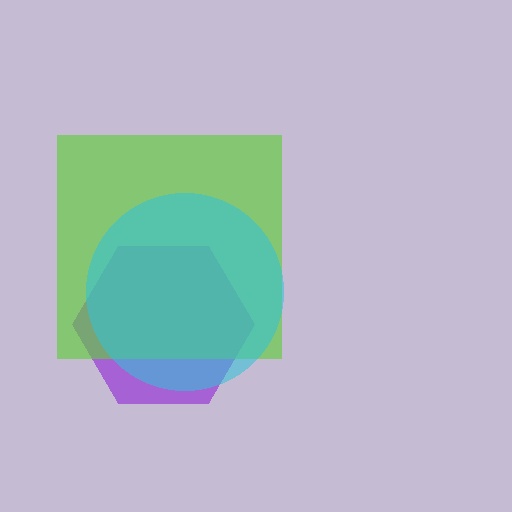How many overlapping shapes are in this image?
There are 3 overlapping shapes in the image.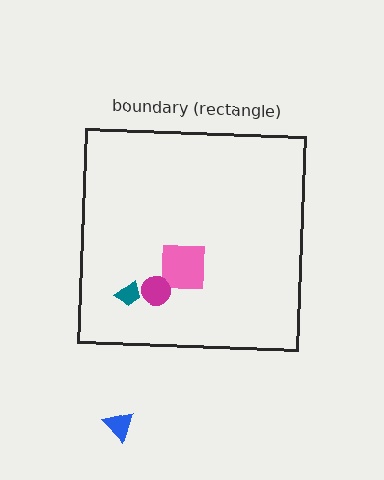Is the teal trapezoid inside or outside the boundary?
Inside.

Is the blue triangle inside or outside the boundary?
Outside.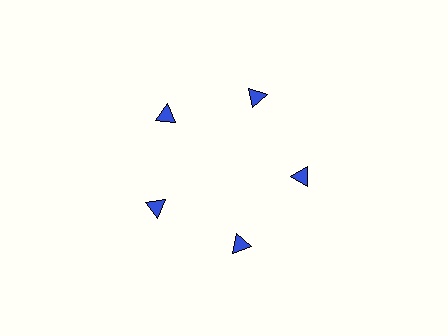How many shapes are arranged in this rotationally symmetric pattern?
There are 5 shapes, arranged in 5 groups of 1.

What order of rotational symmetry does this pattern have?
This pattern has 5-fold rotational symmetry.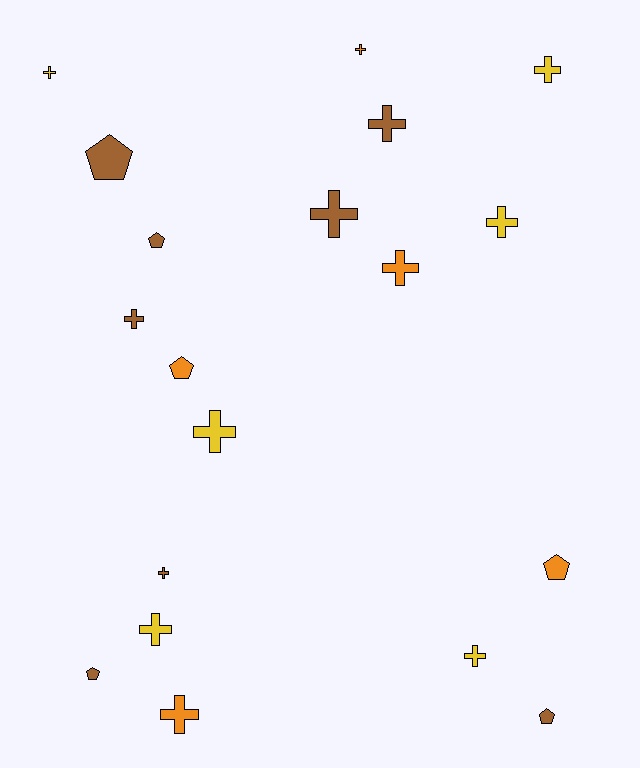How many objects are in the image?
There are 19 objects.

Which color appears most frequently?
Brown, with 8 objects.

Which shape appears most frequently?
Cross, with 13 objects.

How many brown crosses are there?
There are 4 brown crosses.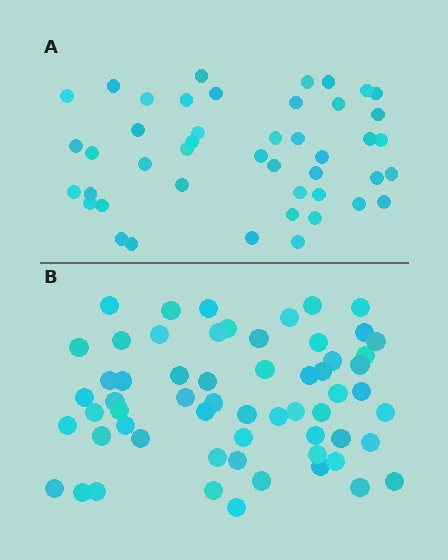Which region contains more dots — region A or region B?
Region B (the bottom region) has more dots.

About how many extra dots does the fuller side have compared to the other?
Region B has approximately 15 more dots than region A.